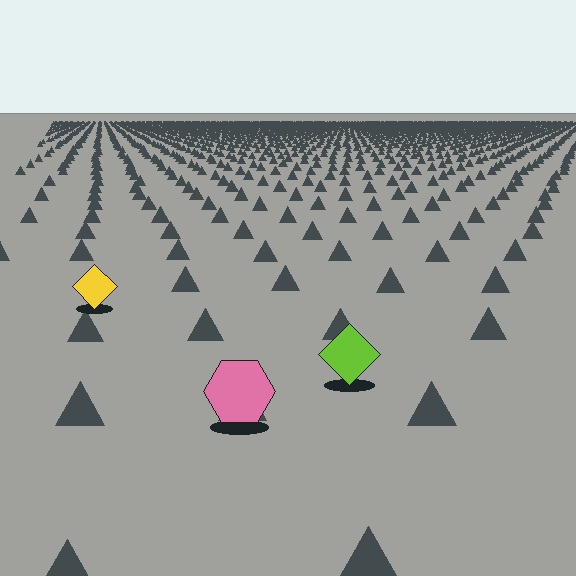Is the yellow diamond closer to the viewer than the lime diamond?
No. The lime diamond is closer — you can tell from the texture gradient: the ground texture is coarser near it.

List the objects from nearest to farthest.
From nearest to farthest: the pink hexagon, the lime diamond, the yellow diamond.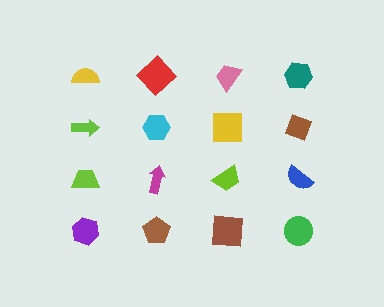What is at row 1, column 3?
A pink trapezoid.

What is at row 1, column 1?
A yellow semicircle.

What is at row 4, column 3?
A brown square.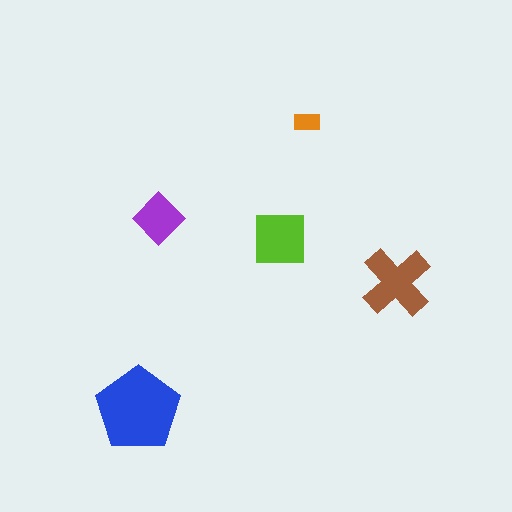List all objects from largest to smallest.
The blue pentagon, the brown cross, the lime square, the purple diamond, the orange rectangle.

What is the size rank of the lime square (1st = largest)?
3rd.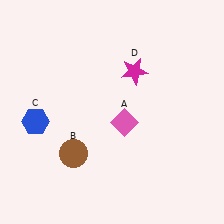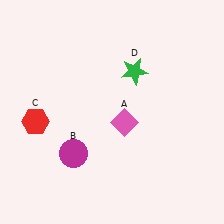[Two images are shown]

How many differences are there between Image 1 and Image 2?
There are 3 differences between the two images.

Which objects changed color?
B changed from brown to magenta. C changed from blue to red. D changed from magenta to green.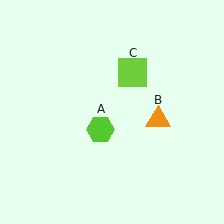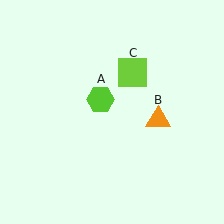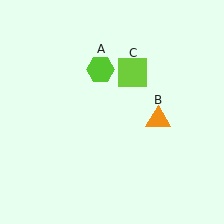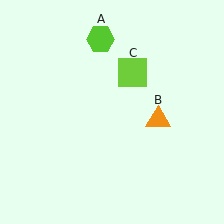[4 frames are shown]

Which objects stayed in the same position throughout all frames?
Orange triangle (object B) and lime square (object C) remained stationary.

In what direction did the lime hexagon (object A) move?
The lime hexagon (object A) moved up.